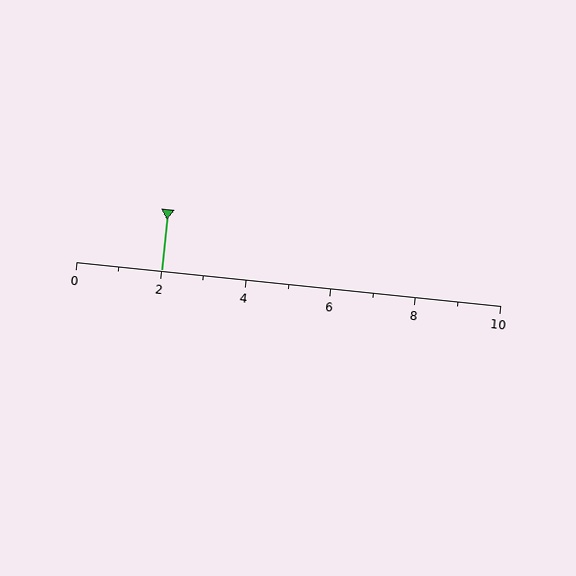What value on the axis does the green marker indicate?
The marker indicates approximately 2.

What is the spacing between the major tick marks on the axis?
The major ticks are spaced 2 apart.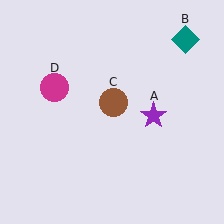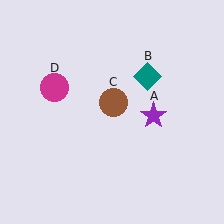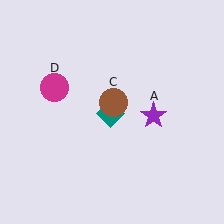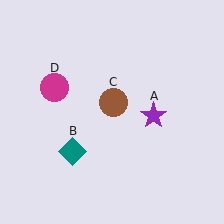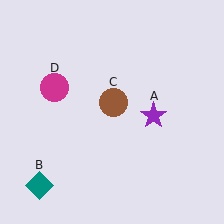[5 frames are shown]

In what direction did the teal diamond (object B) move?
The teal diamond (object B) moved down and to the left.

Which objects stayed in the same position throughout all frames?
Purple star (object A) and brown circle (object C) and magenta circle (object D) remained stationary.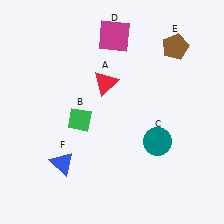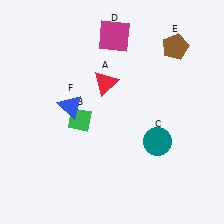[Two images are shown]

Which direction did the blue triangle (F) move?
The blue triangle (F) moved up.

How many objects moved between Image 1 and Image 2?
1 object moved between the two images.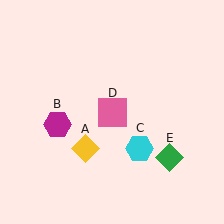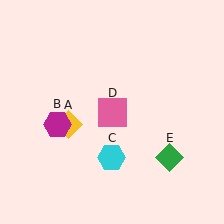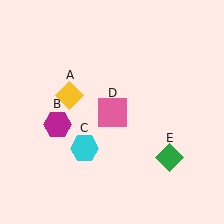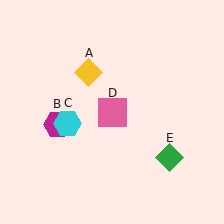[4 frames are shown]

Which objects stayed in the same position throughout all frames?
Magenta hexagon (object B) and pink square (object D) and green diamond (object E) remained stationary.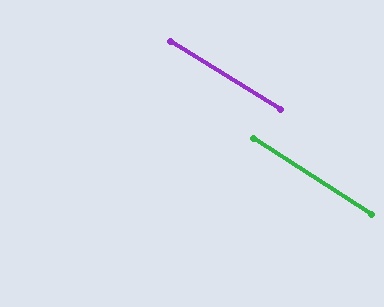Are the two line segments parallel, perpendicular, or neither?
Parallel — their directions differ by only 1.0°.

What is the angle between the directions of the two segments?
Approximately 1 degree.